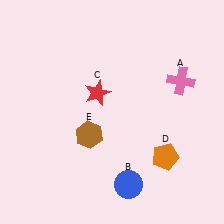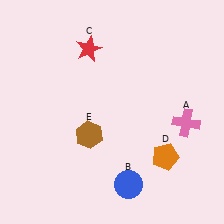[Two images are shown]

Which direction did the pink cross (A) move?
The pink cross (A) moved down.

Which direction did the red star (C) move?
The red star (C) moved up.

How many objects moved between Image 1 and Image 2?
2 objects moved between the two images.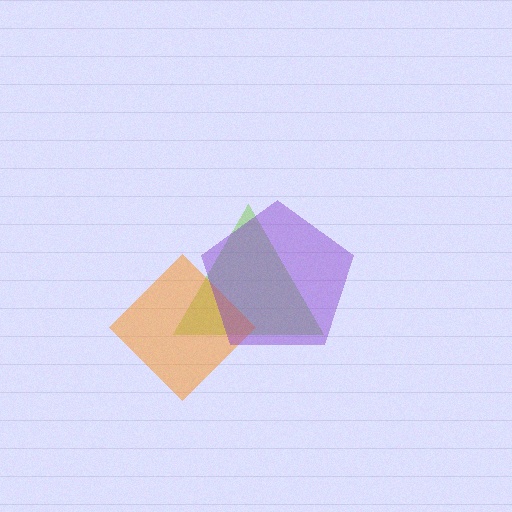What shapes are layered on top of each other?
The layered shapes are: a lime triangle, an orange diamond, a purple pentagon.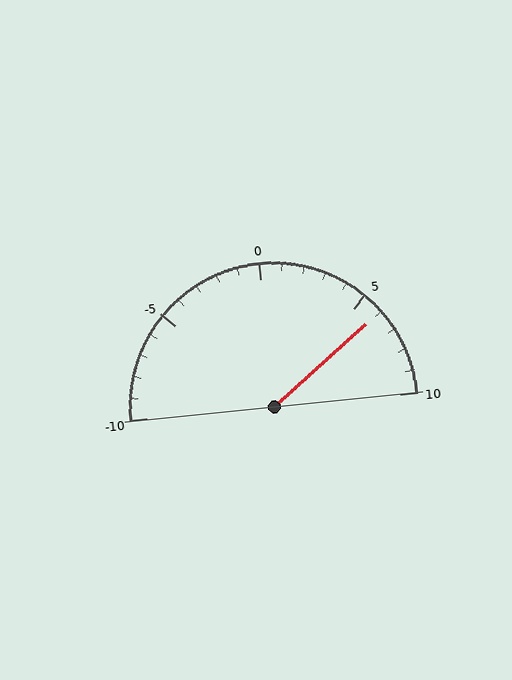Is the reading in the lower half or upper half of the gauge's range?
The reading is in the upper half of the range (-10 to 10).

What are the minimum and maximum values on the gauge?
The gauge ranges from -10 to 10.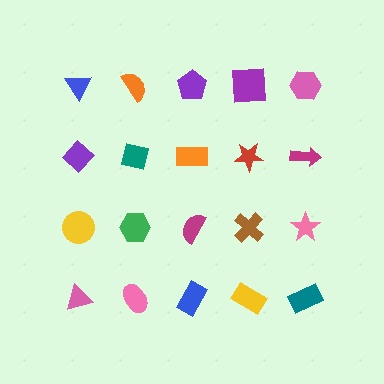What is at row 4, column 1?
A pink triangle.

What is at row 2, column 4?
A red star.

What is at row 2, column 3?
An orange rectangle.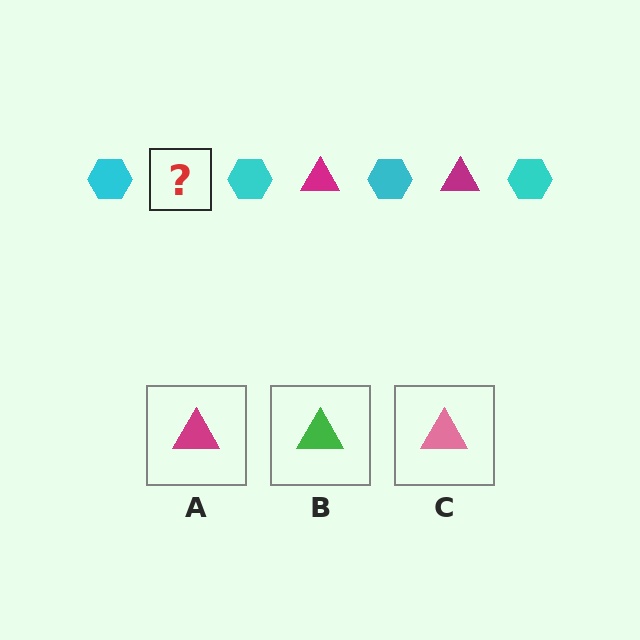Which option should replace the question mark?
Option A.